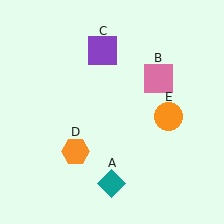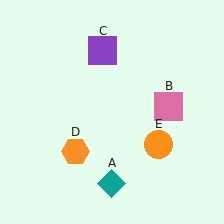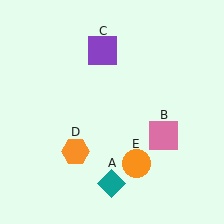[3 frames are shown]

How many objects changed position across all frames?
2 objects changed position: pink square (object B), orange circle (object E).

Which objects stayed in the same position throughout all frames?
Teal diamond (object A) and purple square (object C) and orange hexagon (object D) remained stationary.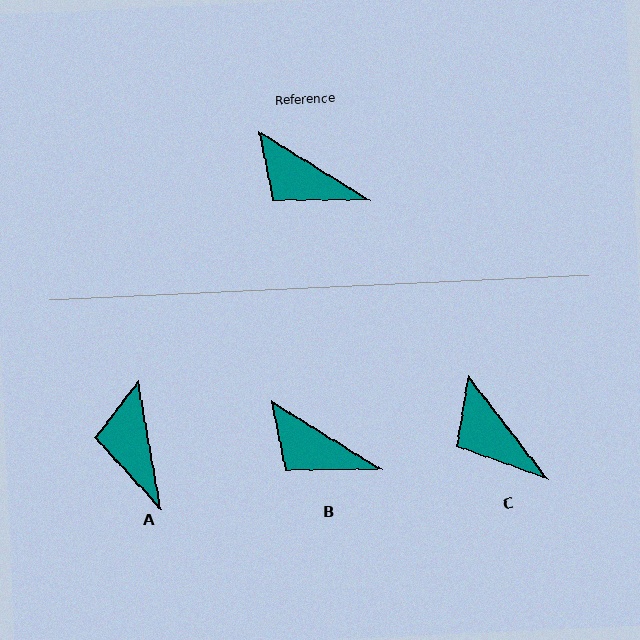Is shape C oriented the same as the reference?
No, it is off by about 21 degrees.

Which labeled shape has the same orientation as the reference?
B.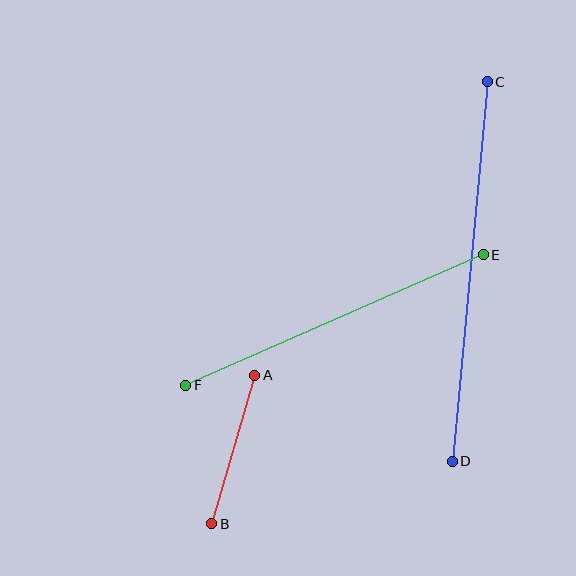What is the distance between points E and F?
The distance is approximately 325 pixels.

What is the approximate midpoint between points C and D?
The midpoint is at approximately (470, 272) pixels.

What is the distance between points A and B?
The distance is approximately 155 pixels.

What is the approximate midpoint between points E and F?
The midpoint is at approximately (335, 320) pixels.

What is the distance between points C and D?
The distance is approximately 381 pixels.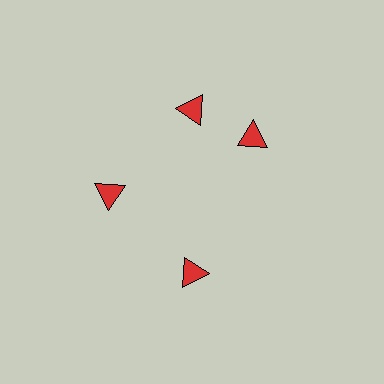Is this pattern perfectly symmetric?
No. The 4 red triangles are arranged in a ring, but one element near the 3 o'clock position is rotated out of alignment along the ring, breaking the 4-fold rotational symmetry.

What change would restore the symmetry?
The symmetry would be restored by rotating it back into even spacing with its neighbors so that all 4 triangles sit at equal angles and equal distance from the center.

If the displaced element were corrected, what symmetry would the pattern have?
It would have 4-fold rotational symmetry — the pattern would map onto itself every 90 degrees.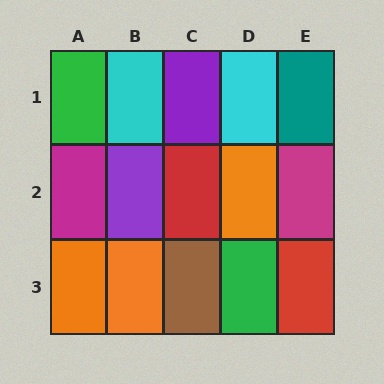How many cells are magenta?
2 cells are magenta.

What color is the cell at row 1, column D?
Cyan.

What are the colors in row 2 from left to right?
Magenta, purple, red, orange, magenta.